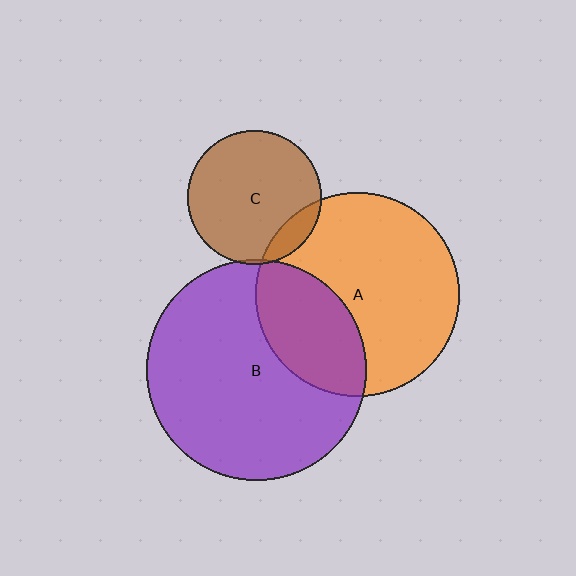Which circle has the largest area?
Circle B (purple).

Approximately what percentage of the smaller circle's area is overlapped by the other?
Approximately 5%.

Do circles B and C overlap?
Yes.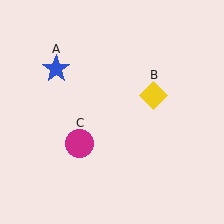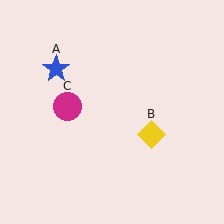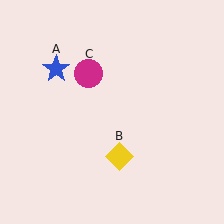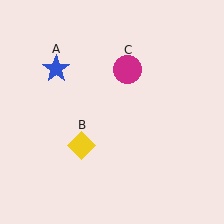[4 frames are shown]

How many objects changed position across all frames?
2 objects changed position: yellow diamond (object B), magenta circle (object C).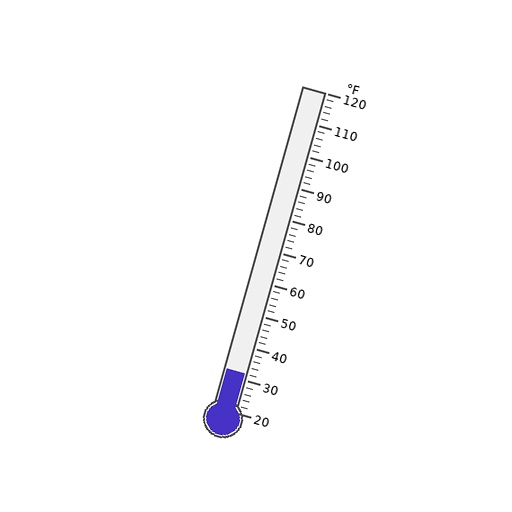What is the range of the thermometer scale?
The thermometer scale ranges from 20°F to 120°F.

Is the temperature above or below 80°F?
The temperature is below 80°F.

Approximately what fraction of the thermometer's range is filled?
The thermometer is filled to approximately 10% of its range.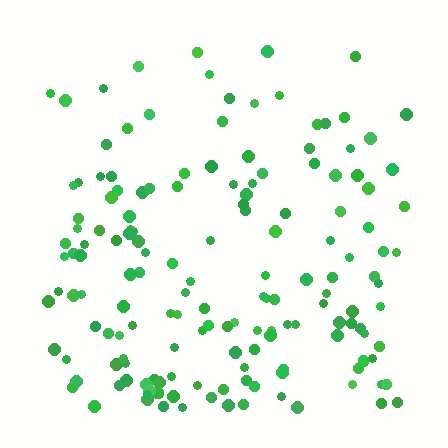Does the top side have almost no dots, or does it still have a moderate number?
Still a moderate number, just noticeably fewer than the bottom.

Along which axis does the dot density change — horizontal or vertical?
Vertical.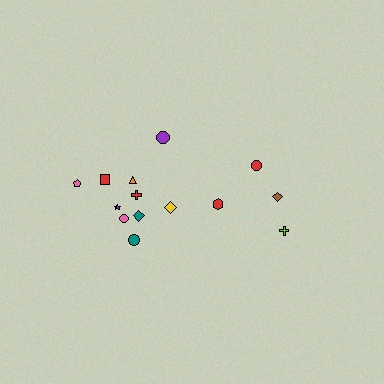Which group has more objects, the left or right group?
The left group.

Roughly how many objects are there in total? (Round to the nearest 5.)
Roughly 15 objects in total.